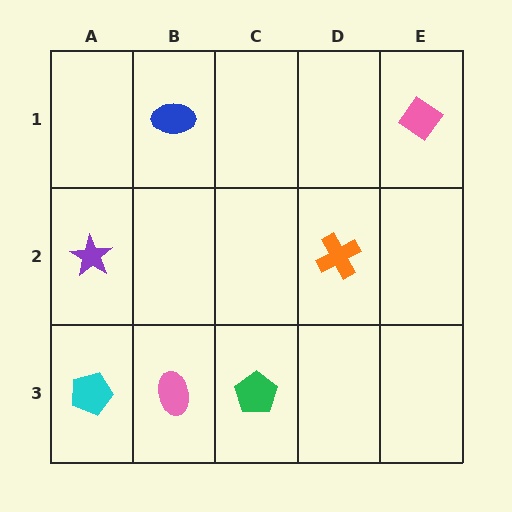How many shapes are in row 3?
3 shapes.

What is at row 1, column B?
A blue ellipse.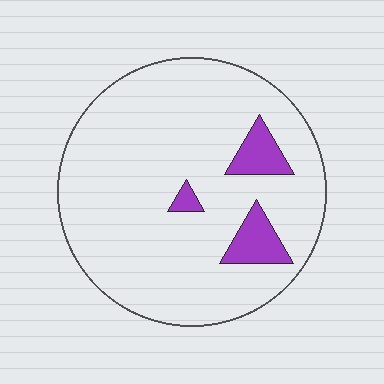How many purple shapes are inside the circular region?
3.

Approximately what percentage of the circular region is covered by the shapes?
Approximately 10%.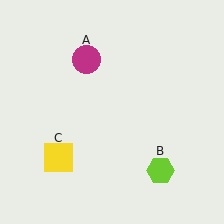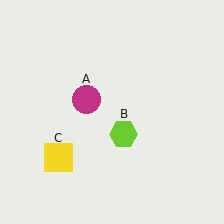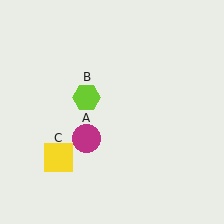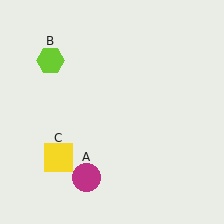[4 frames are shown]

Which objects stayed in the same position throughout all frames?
Yellow square (object C) remained stationary.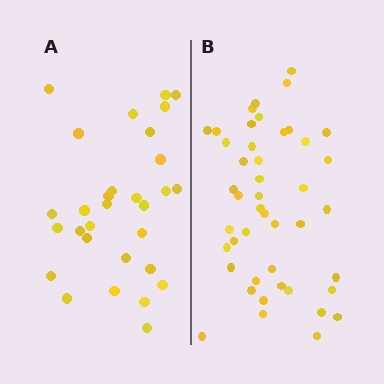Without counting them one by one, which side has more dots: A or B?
Region B (the right region) has more dots.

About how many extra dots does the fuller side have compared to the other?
Region B has approximately 15 more dots than region A.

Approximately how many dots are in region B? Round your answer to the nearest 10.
About 40 dots. (The exact count is 45, which rounds to 40.)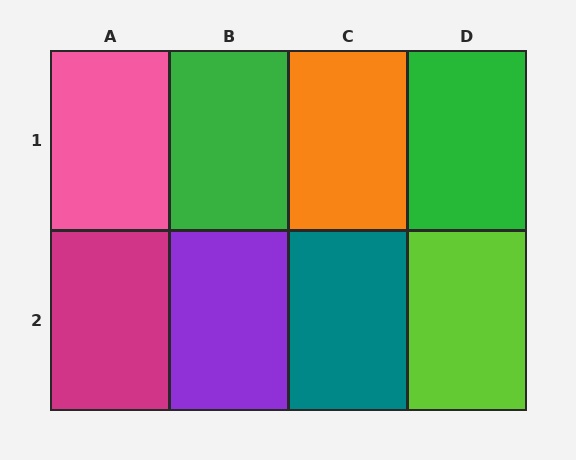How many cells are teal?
1 cell is teal.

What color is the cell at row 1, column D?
Green.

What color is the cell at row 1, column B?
Green.